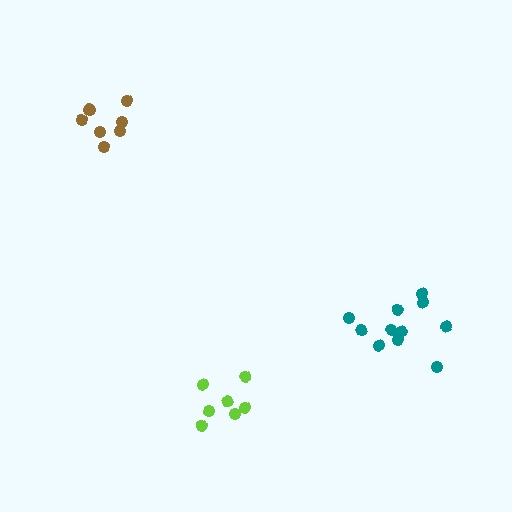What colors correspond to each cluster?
The clusters are colored: lime, teal, brown.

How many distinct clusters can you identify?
There are 3 distinct clusters.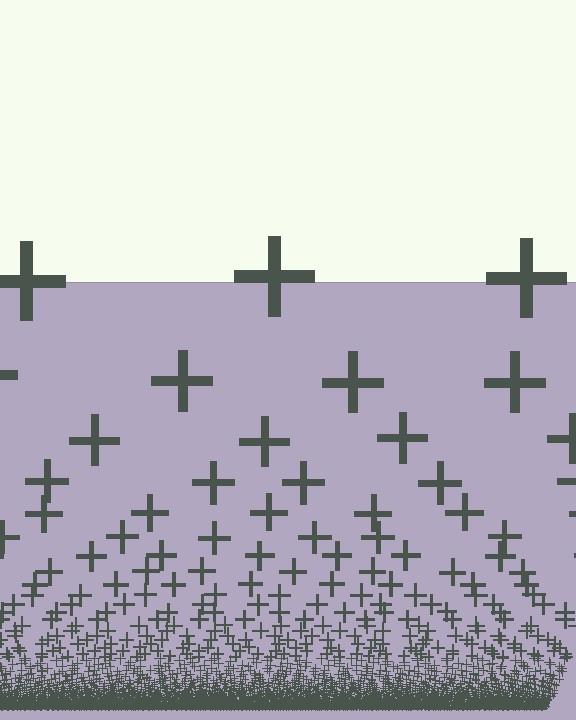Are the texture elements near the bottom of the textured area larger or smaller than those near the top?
Smaller. The gradient is inverted — elements near the bottom are smaller and denser.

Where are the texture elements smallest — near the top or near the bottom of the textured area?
Near the bottom.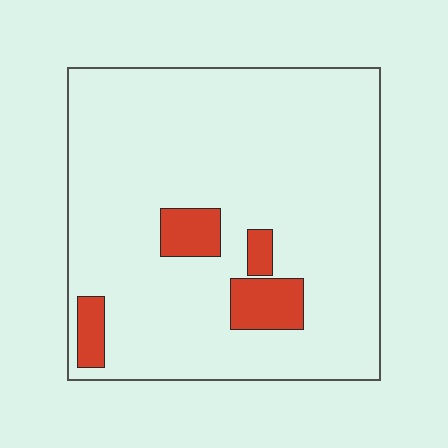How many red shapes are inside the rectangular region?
4.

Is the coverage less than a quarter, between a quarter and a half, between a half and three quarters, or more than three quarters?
Less than a quarter.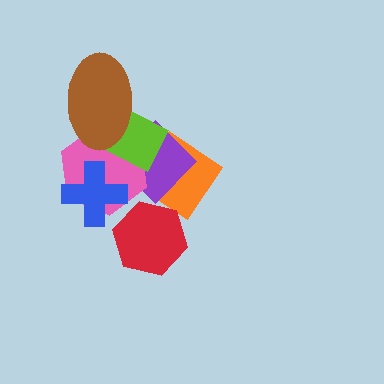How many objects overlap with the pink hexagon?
5 objects overlap with the pink hexagon.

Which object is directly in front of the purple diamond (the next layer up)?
The pink hexagon is directly in front of the purple diamond.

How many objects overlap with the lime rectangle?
4 objects overlap with the lime rectangle.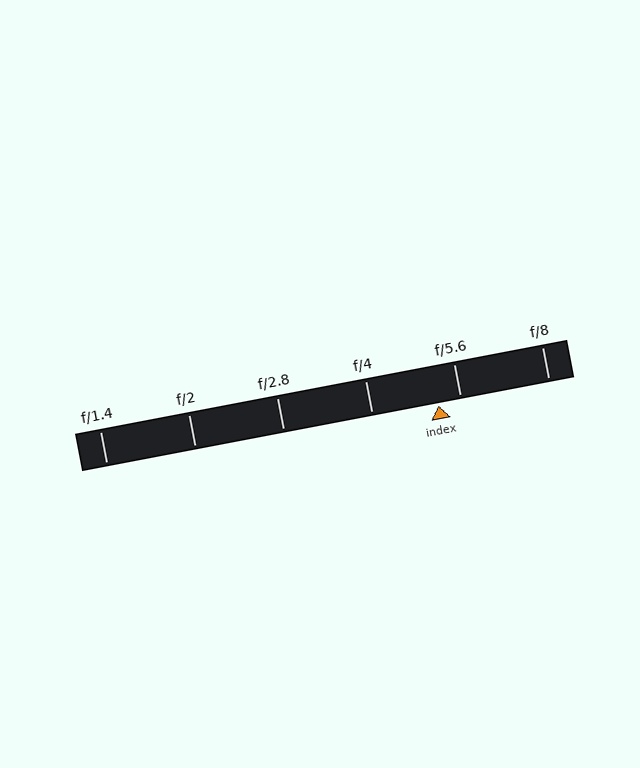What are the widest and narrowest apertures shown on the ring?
The widest aperture shown is f/1.4 and the narrowest is f/8.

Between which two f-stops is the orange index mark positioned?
The index mark is between f/4 and f/5.6.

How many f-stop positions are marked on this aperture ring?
There are 6 f-stop positions marked.